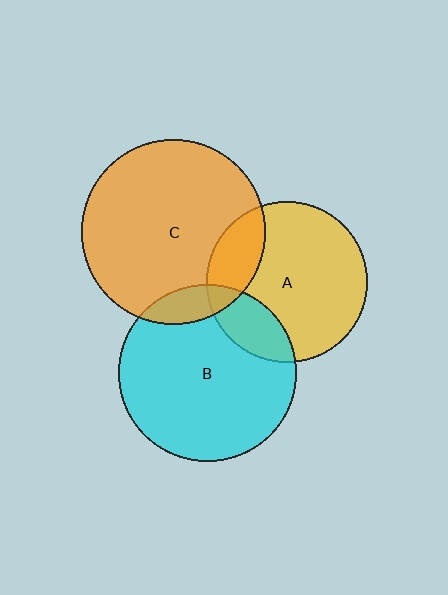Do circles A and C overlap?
Yes.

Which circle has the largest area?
Circle C (orange).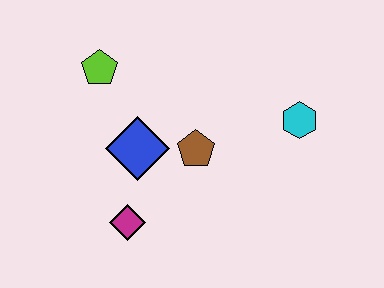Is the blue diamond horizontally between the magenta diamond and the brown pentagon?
Yes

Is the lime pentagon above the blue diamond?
Yes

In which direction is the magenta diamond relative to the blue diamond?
The magenta diamond is below the blue diamond.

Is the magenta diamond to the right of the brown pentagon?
No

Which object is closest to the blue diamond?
The brown pentagon is closest to the blue diamond.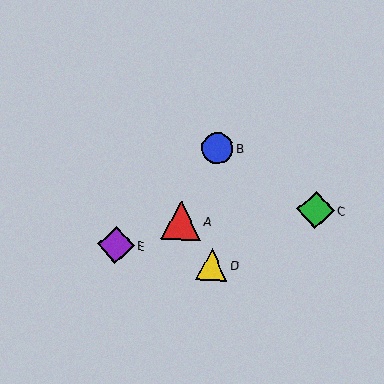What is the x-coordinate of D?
Object D is at x≈211.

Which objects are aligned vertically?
Objects B, D are aligned vertically.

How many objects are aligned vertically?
2 objects (B, D) are aligned vertically.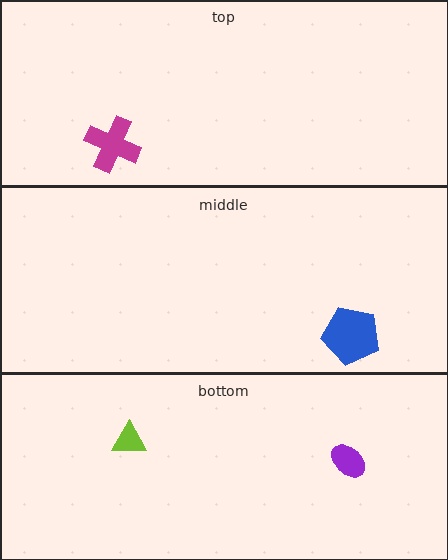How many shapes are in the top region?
1.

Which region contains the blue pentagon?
The middle region.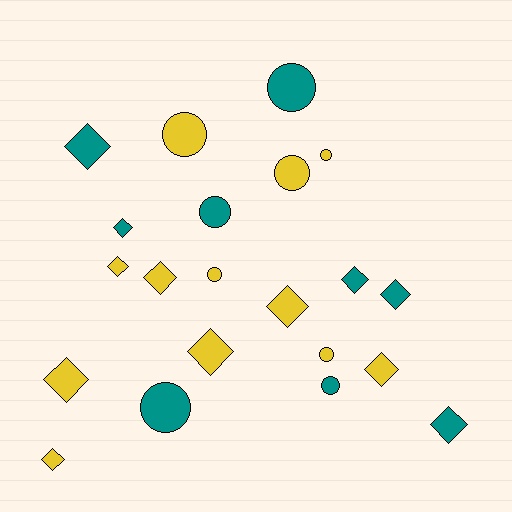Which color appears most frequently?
Yellow, with 12 objects.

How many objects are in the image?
There are 21 objects.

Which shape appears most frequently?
Diamond, with 12 objects.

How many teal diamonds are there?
There are 5 teal diamonds.